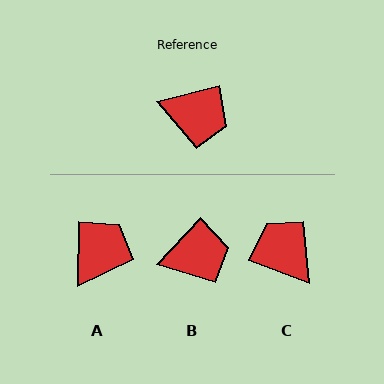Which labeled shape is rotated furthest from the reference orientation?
C, about 145 degrees away.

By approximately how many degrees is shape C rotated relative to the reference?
Approximately 145 degrees counter-clockwise.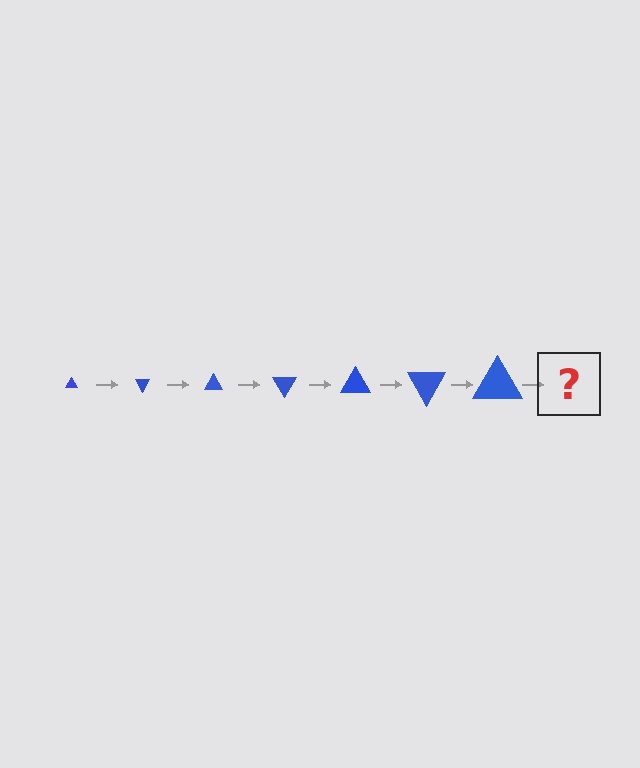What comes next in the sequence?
The next element should be a triangle, larger than the previous one and rotated 420 degrees from the start.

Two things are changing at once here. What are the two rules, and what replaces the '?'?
The two rules are that the triangle grows larger each step and it rotates 60 degrees each step. The '?' should be a triangle, larger than the previous one and rotated 420 degrees from the start.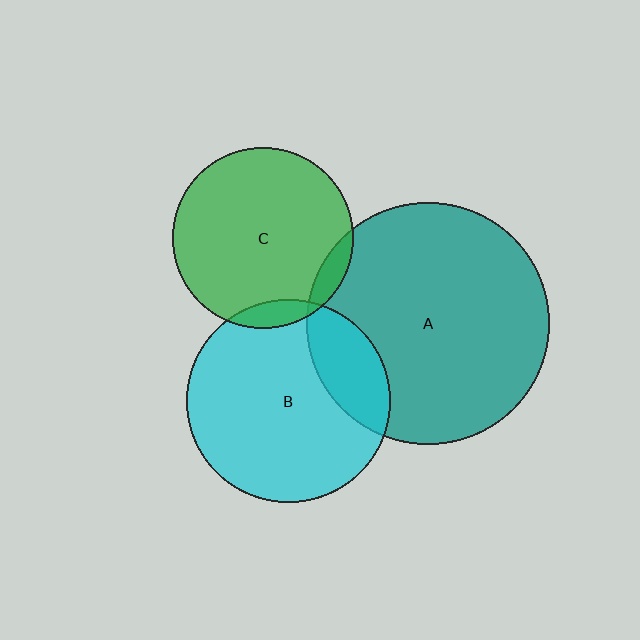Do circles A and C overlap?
Yes.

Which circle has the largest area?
Circle A (teal).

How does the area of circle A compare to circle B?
Approximately 1.4 times.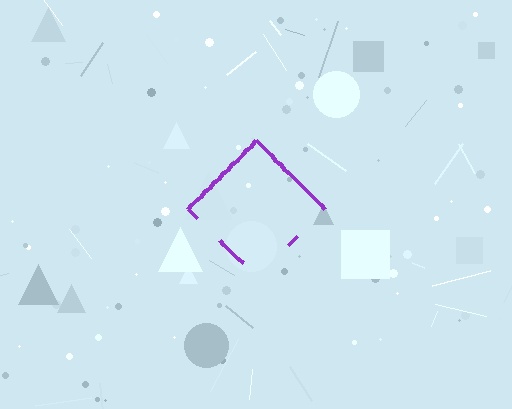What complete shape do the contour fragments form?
The contour fragments form a diamond.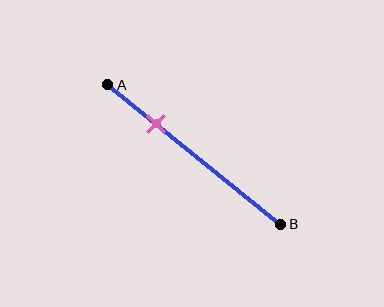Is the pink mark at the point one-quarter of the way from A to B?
No, the mark is at about 30% from A, not at the 25% one-quarter point.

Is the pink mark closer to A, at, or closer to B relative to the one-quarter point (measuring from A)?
The pink mark is closer to point B than the one-quarter point of segment AB.